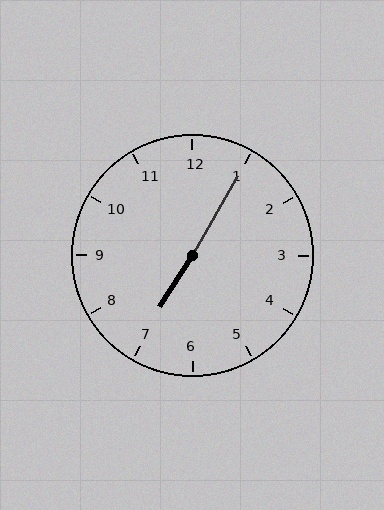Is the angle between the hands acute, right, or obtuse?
It is obtuse.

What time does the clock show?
7:05.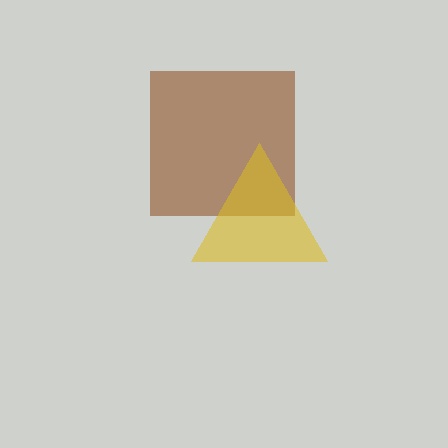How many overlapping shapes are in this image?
There are 2 overlapping shapes in the image.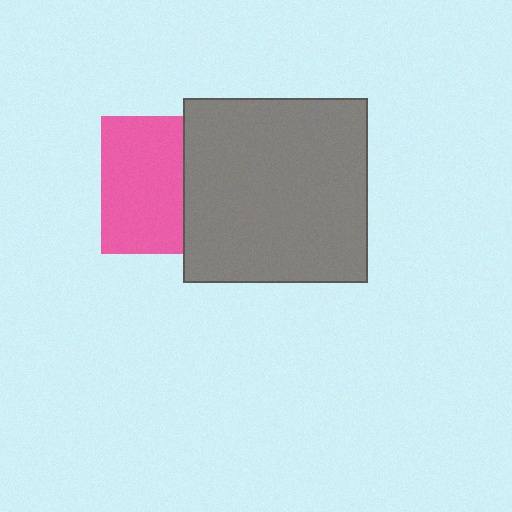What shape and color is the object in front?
The object in front is a gray square.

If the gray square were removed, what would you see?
You would see the complete pink square.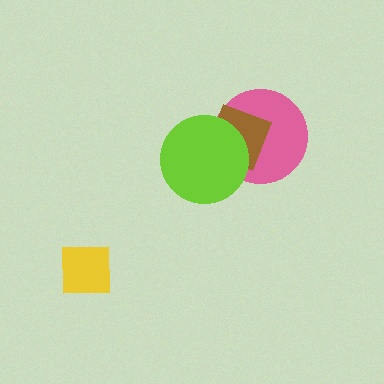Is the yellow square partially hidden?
No, no other shape covers it.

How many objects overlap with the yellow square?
0 objects overlap with the yellow square.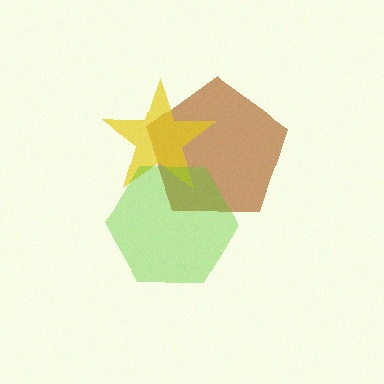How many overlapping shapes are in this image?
There are 3 overlapping shapes in the image.